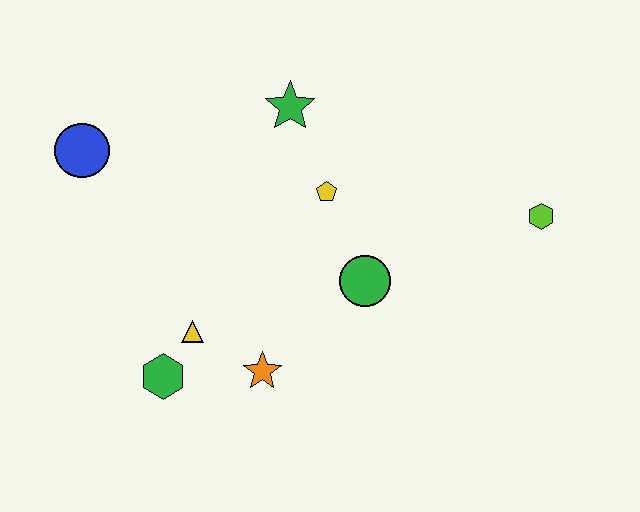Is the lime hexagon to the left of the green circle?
No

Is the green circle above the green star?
No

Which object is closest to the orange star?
The yellow triangle is closest to the orange star.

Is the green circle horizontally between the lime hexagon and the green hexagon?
Yes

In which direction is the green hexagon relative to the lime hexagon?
The green hexagon is to the left of the lime hexagon.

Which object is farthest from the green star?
The green hexagon is farthest from the green star.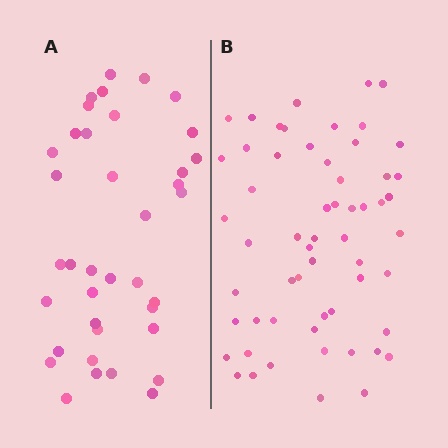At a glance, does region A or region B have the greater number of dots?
Region B (the right region) has more dots.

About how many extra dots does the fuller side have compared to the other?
Region B has approximately 20 more dots than region A.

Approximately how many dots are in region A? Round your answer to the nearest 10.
About 40 dots. (The exact count is 38, which rounds to 40.)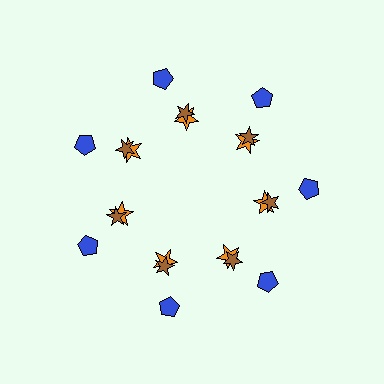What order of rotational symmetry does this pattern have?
This pattern has 7-fold rotational symmetry.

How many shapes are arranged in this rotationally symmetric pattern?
There are 21 shapes, arranged in 7 groups of 3.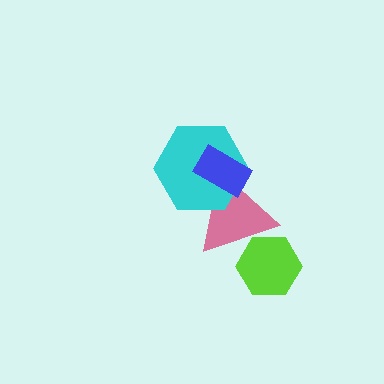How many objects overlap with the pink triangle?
3 objects overlap with the pink triangle.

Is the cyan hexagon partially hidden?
Yes, it is partially covered by another shape.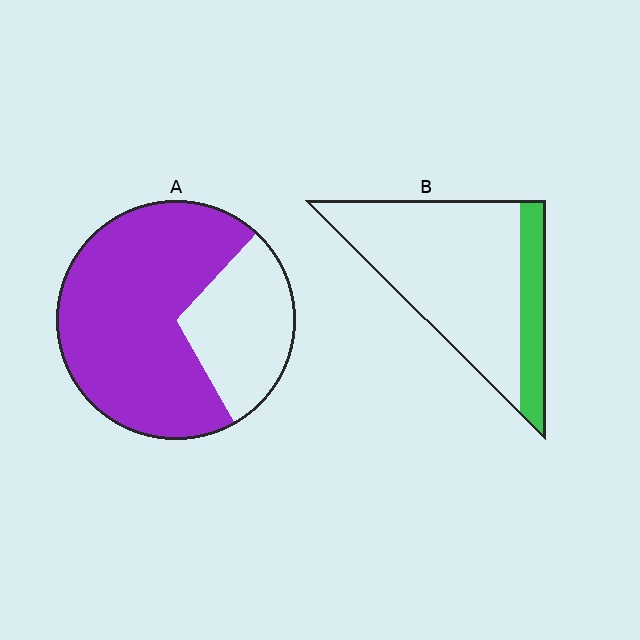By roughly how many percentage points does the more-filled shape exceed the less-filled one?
By roughly 50 percentage points (A over B).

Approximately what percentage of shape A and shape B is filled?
A is approximately 70% and B is approximately 20%.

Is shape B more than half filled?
No.